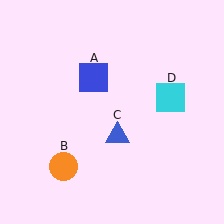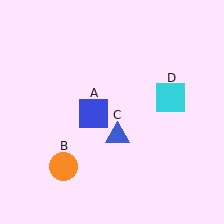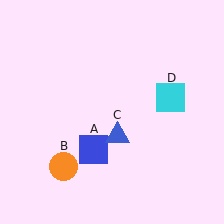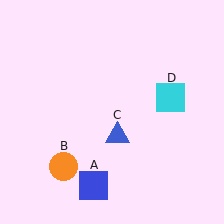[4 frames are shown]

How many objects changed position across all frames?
1 object changed position: blue square (object A).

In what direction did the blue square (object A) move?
The blue square (object A) moved down.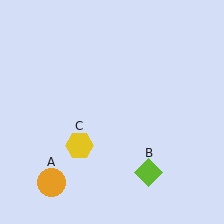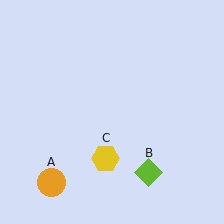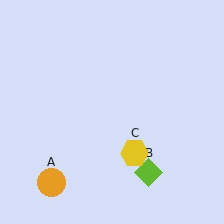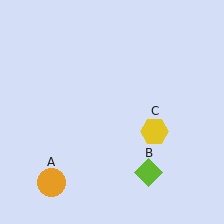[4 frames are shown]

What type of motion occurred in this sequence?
The yellow hexagon (object C) rotated counterclockwise around the center of the scene.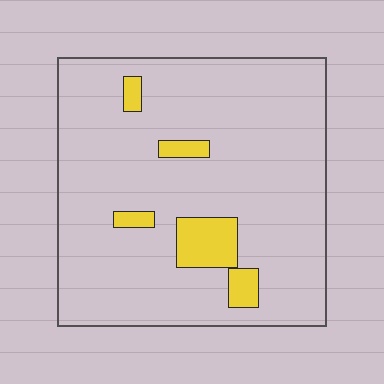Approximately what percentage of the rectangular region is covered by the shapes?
Approximately 10%.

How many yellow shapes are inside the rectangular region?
5.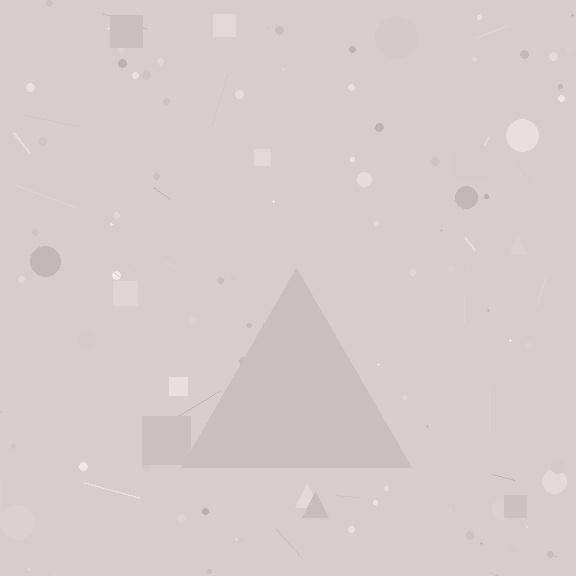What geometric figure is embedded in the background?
A triangle is embedded in the background.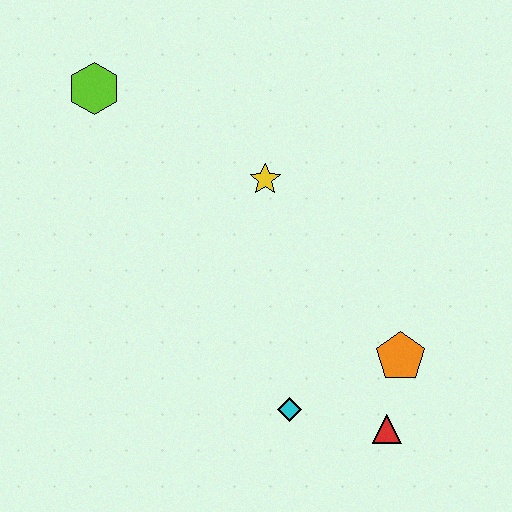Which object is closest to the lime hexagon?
The yellow star is closest to the lime hexagon.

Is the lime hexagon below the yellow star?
No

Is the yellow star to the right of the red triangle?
No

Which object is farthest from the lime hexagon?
The red triangle is farthest from the lime hexagon.